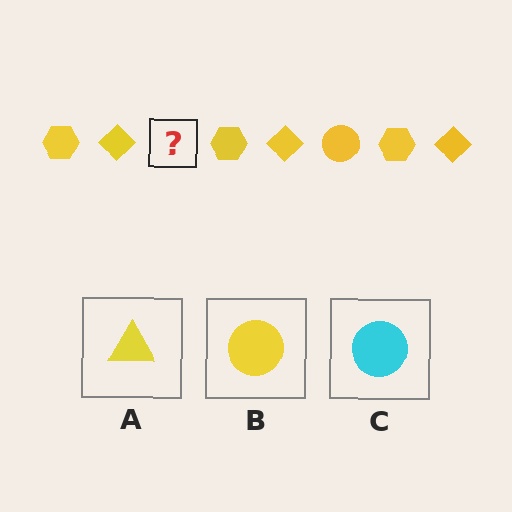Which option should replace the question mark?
Option B.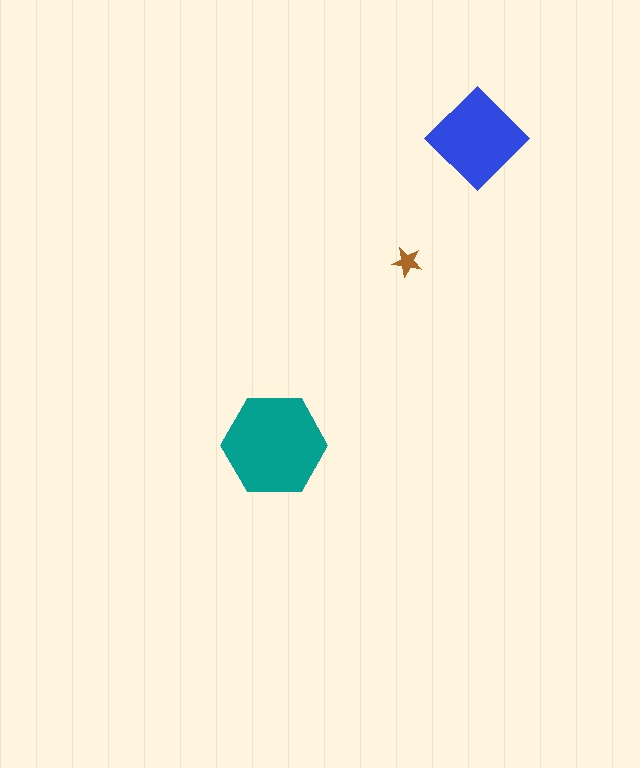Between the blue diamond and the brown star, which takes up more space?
The blue diamond.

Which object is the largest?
The teal hexagon.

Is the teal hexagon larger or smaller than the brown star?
Larger.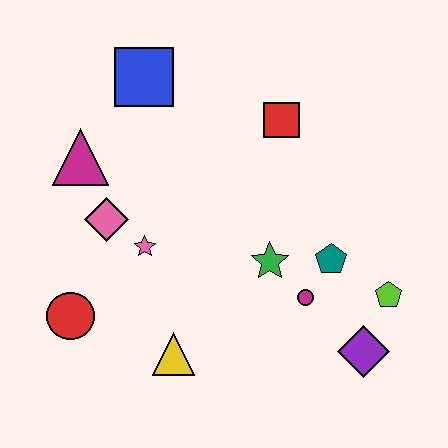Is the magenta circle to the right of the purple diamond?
No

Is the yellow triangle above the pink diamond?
No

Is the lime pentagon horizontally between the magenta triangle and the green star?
No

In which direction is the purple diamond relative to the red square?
The purple diamond is below the red square.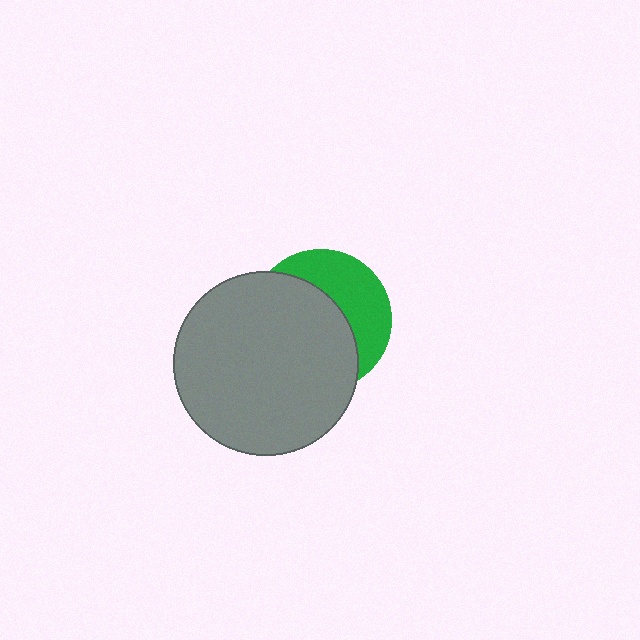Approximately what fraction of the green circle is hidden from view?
Roughly 61% of the green circle is hidden behind the gray circle.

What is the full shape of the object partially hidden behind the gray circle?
The partially hidden object is a green circle.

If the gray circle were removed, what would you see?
You would see the complete green circle.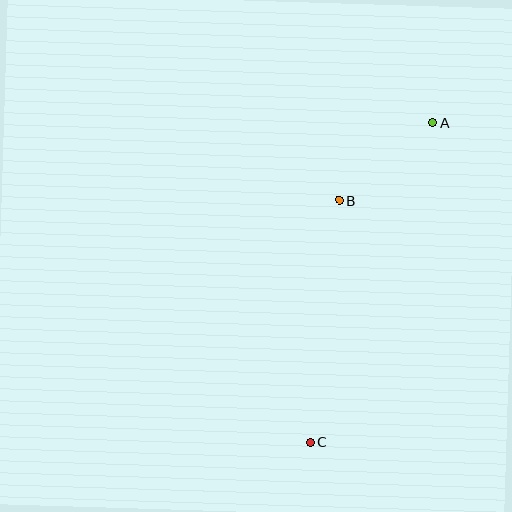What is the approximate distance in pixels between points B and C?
The distance between B and C is approximately 243 pixels.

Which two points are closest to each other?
Points A and B are closest to each other.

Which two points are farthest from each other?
Points A and C are farthest from each other.